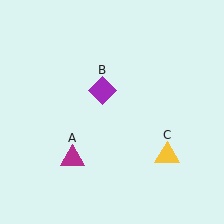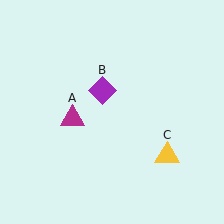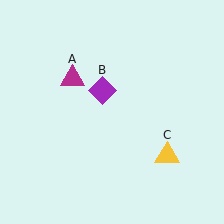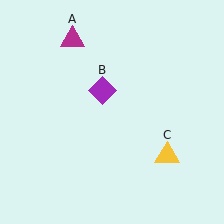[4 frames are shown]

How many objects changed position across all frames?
1 object changed position: magenta triangle (object A).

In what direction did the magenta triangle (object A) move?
The magenta triangle (object A) moved up.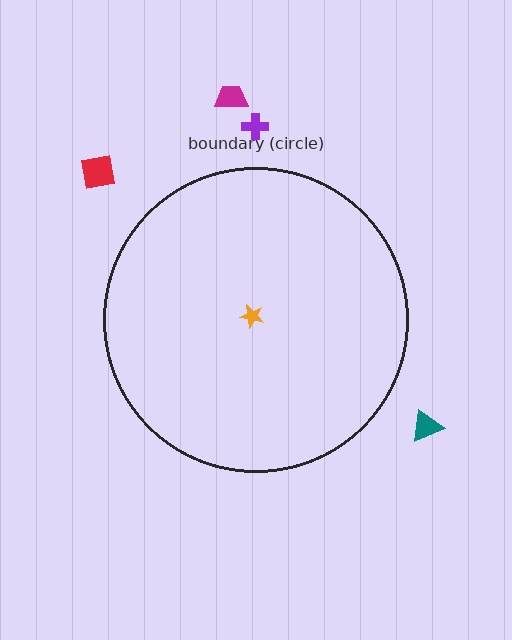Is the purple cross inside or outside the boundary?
Outside.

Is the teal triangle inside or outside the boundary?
Outside.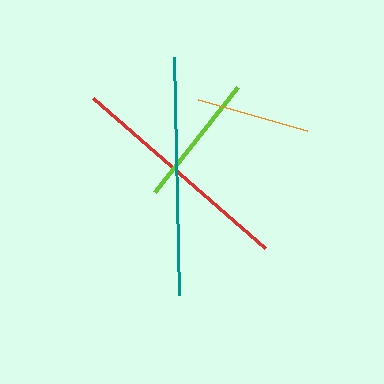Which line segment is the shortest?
The orange line is the shortest at approximately 113 pixels.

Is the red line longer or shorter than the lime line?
The red line is longer than the lime line.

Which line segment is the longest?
The teal line is the longest at approximately 238 pixels.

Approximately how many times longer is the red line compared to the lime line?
The red line is approximately 1.7 times the length of the lime line.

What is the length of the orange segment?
The orange segment is approximately 113 pixels long.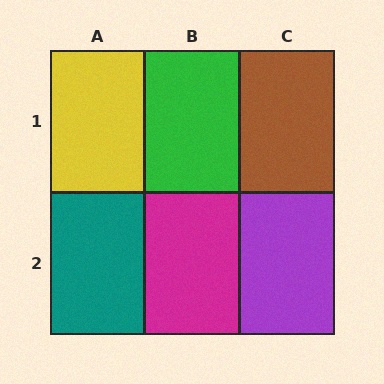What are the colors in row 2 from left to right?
Teal, magenta, purple.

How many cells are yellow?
1 cell is yellow.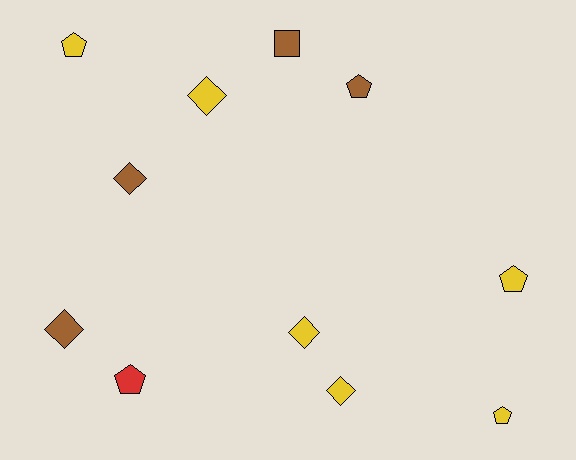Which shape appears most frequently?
Diamond, with 5 objects.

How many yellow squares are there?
There are no yellow squares.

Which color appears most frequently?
Yellow, with 6 objects.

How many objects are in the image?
There are 11 objects.